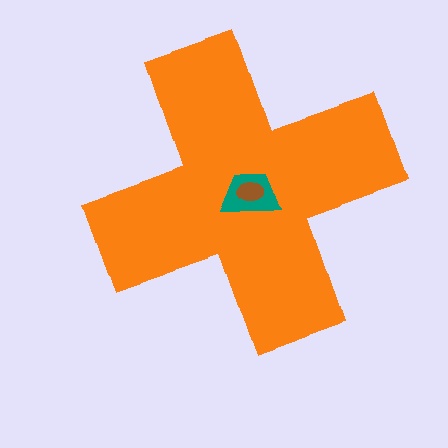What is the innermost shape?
The brown ellipse.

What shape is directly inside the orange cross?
The teal trapezoid.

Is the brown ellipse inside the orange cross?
Yes.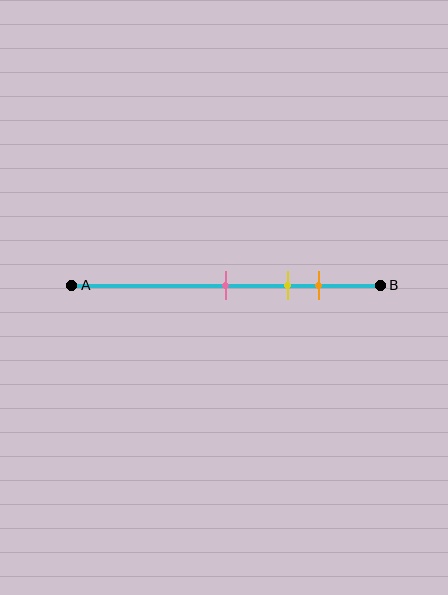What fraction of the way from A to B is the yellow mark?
The yellow mark is approximately 70% (0.7) of the way from A to B.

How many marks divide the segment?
There are 3 marks dividing the segment.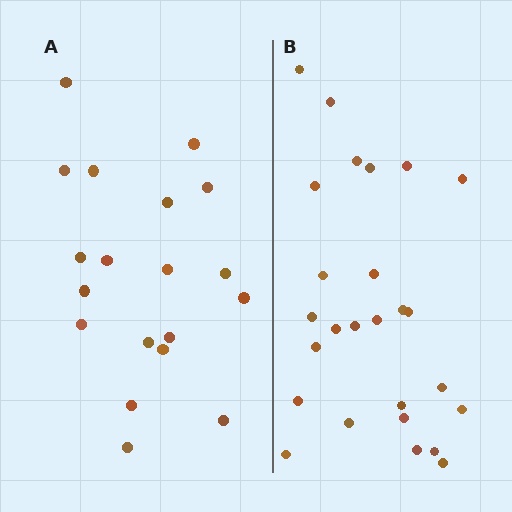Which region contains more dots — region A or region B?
Region B (the right region) has more dots.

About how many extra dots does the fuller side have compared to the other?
Region B has roughly 8 or so more dots than region A.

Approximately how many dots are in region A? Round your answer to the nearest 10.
About 20 dots. (The exact count is 19, which rounds to 20.)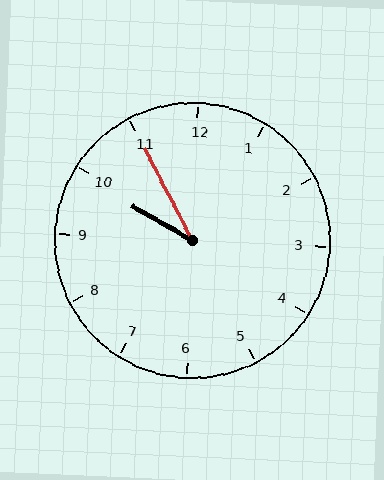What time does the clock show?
9:55.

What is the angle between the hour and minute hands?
Approximately 32 degrees.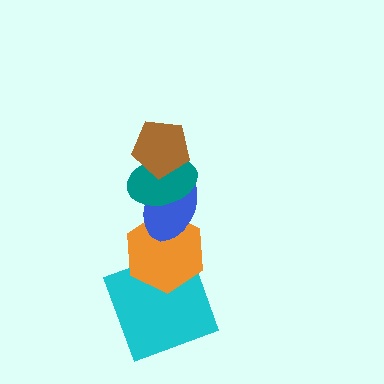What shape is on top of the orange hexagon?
The blue ellipse is on top of the orange hexagon.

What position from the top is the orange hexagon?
The orange hexagon is 4th from the top.